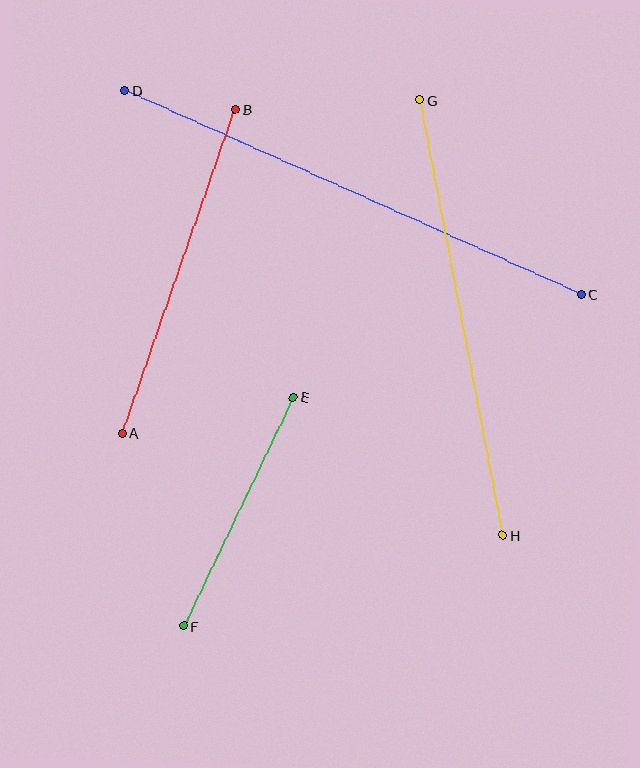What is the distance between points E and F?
The distance is approximately 254 pixels.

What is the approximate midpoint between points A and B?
The midpoint is at approximately (179, 271) pixels.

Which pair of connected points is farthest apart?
Points C and D are farthest apart.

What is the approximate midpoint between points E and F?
The midpoint is at approximately (239, 512) pixels.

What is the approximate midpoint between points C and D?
The midpoint is at approximately (353, 193) pixels.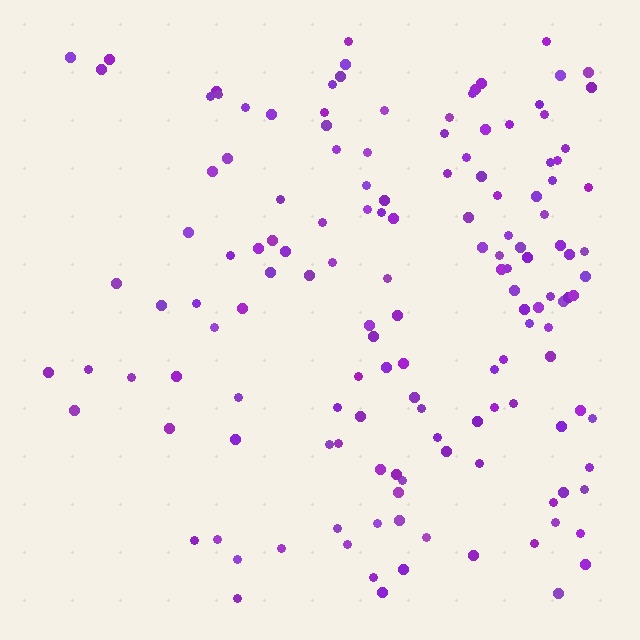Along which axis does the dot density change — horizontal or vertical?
Horizontal.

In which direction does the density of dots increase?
From left to right, with the right side densest.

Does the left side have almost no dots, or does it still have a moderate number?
Still a moderate number, just noticeably fewer than the right.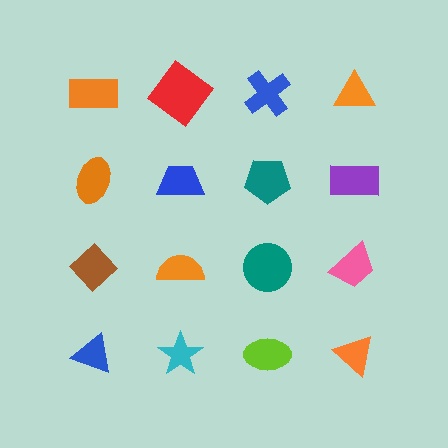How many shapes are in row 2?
4 shapes.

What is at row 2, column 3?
A teal pentagon.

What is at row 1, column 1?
An orange rectangle.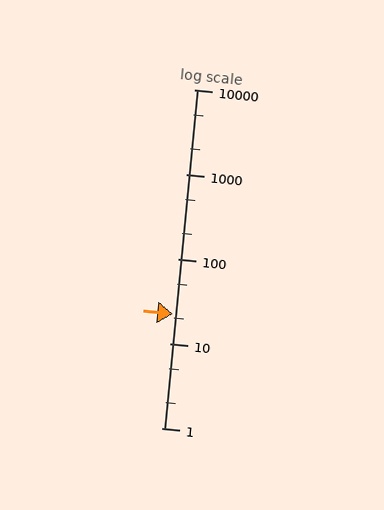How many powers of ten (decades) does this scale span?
The scale spans 4 decades, from 1 to 10000.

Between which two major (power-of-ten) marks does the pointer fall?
The pointer is between 10 and 100.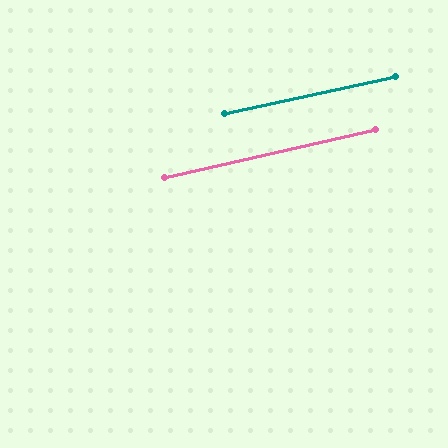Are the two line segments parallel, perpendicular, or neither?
Parallel — their directions differ by only 0.8°.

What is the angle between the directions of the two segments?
Approximately 1 degree.